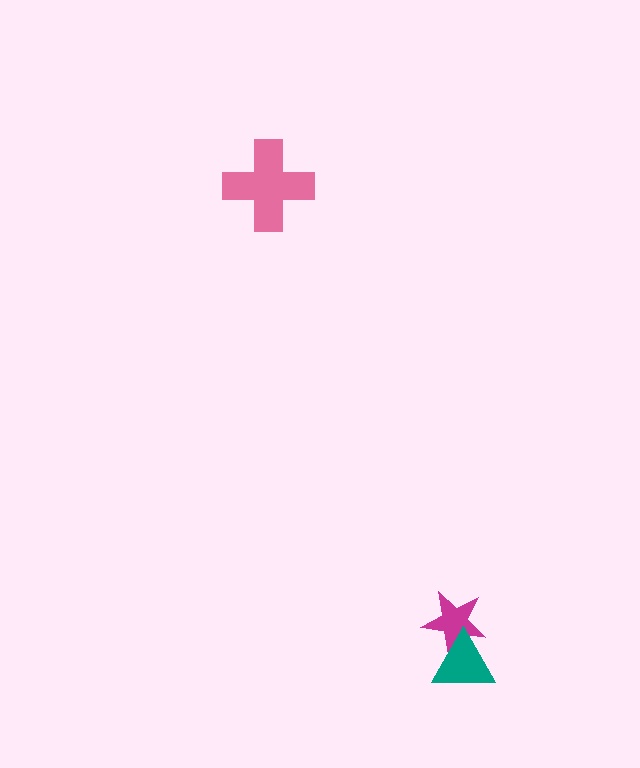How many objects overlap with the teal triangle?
1 object overlaps with the teal triangle.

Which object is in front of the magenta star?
The teal triangle is in front of the magenta star.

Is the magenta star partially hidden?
Yes, it is partially covered by another shape.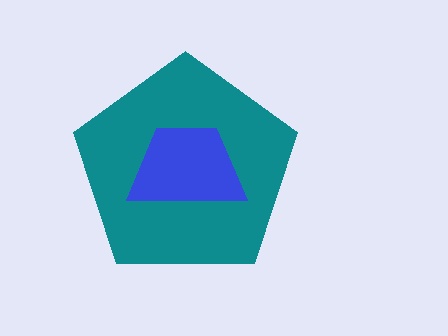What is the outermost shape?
The teal pentagon.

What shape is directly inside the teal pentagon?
The blue trapezoid.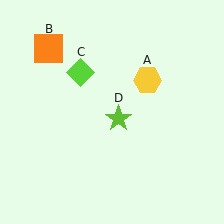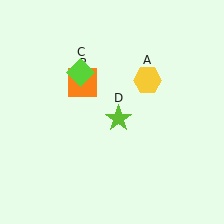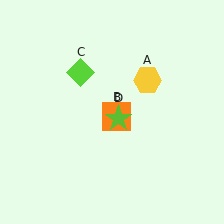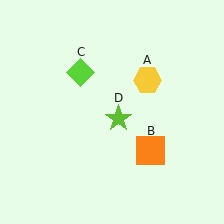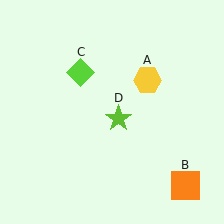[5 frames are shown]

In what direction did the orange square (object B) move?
The orange square (object B) moved down and to the right.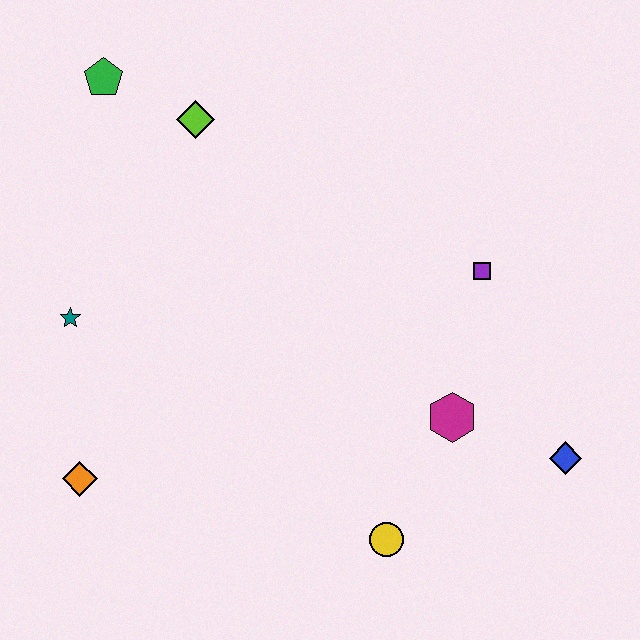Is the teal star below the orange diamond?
No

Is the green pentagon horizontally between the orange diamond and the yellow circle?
Yes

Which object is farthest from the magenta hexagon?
The green pentagon is farthest from the magenta hexagon.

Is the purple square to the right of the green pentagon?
Yes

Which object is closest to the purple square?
The magenta hexagon is closest to the purple square.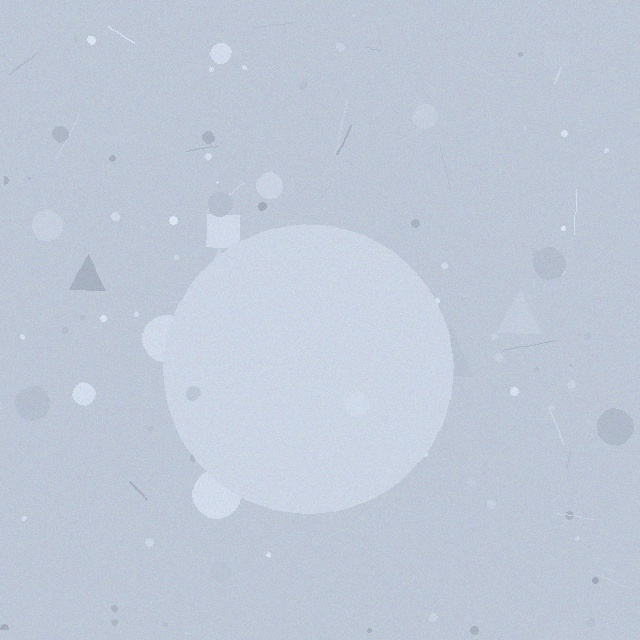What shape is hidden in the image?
A circle is hidden in the image.